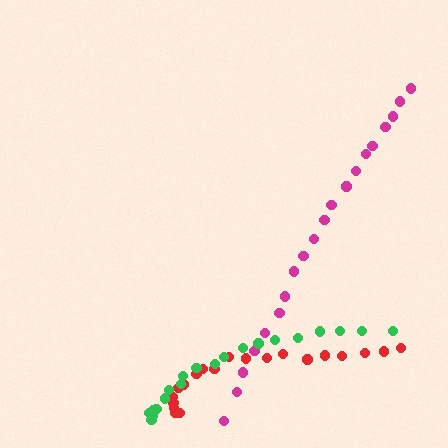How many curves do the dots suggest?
There are 3 distinct paths.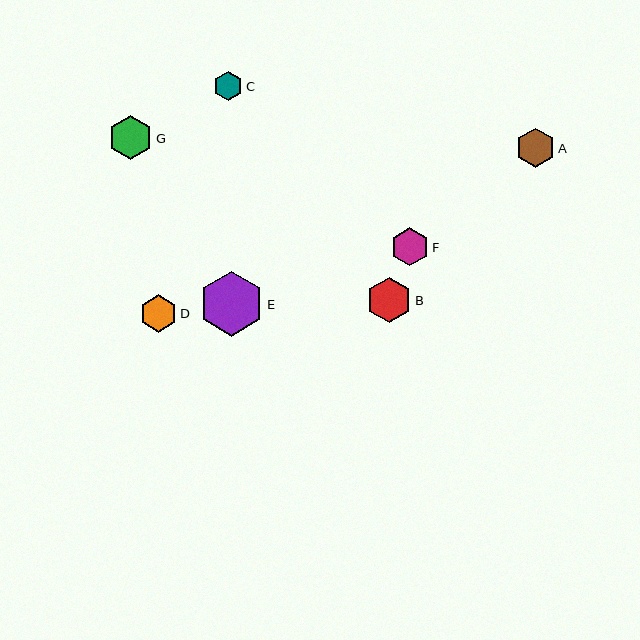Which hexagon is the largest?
Hexagon E is the largest with a size of approximately 65 pixels.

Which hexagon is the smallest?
Hexagon C is the smallest with a size of approximately 29 pixels.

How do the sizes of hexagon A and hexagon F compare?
Hexagon A and hexagon F are approximately the same size.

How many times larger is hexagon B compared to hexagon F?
Hexagon B is approximately 1.2 times the size of hexagon F.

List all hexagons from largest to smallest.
From largest to smallest: E, B, G, A, F, D, C.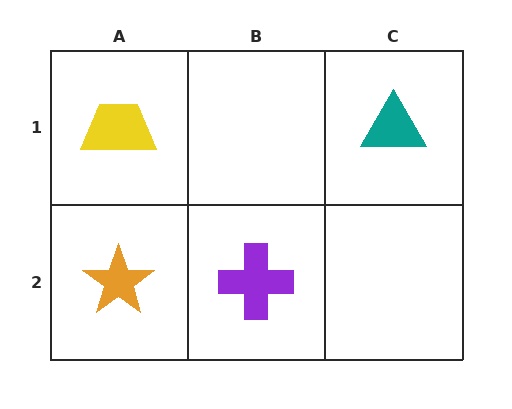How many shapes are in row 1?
2 shapes.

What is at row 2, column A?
An orange star.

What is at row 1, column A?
A yellow trapezoid.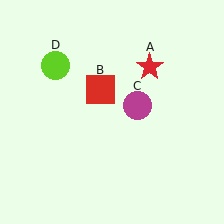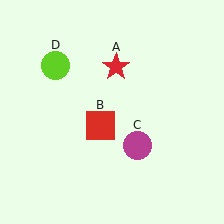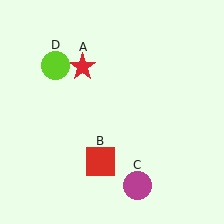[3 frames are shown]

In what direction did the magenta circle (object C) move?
The magenta circle (object C) moved down.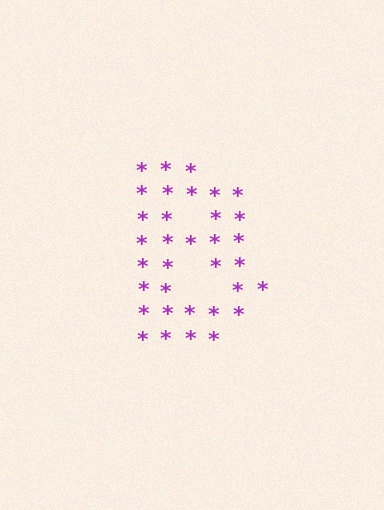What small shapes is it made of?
It is made of small asterisks.